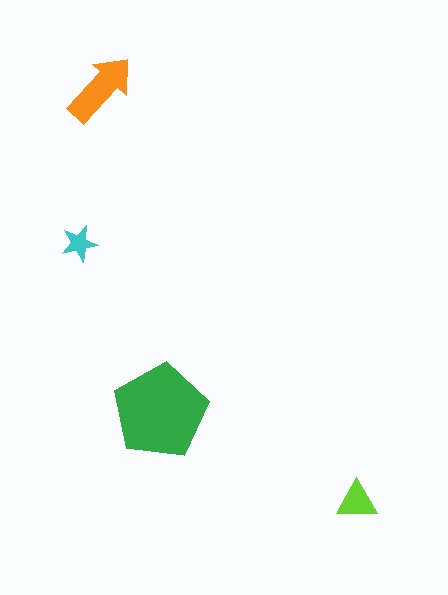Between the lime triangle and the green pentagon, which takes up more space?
The green pentagon.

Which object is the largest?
The green pentagon.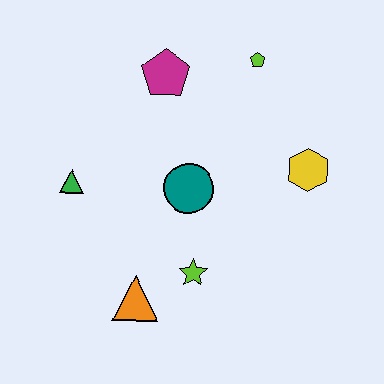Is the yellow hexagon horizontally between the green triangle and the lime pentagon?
No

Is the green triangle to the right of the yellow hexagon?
No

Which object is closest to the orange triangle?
The lime star is closest to the orange triangle.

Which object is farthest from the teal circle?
The lime pentagon is farthest from the teal circle.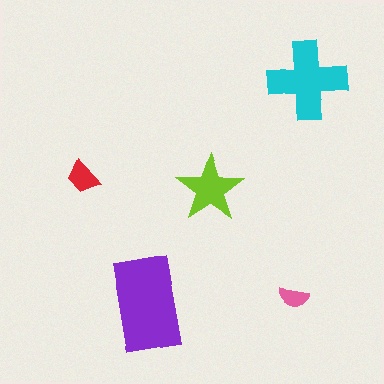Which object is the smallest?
The pink semicircle.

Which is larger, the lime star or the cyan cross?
The cyan cross.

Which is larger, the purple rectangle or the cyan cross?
The purple rectangle.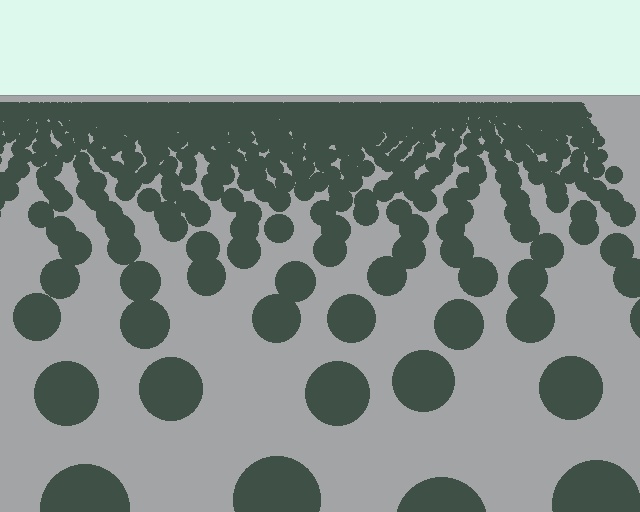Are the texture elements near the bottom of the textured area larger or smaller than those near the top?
Larger. Near the bottom, elements are closer to the viewer and appear at a bigger on-screen size.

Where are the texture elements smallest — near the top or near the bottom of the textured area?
Near the top.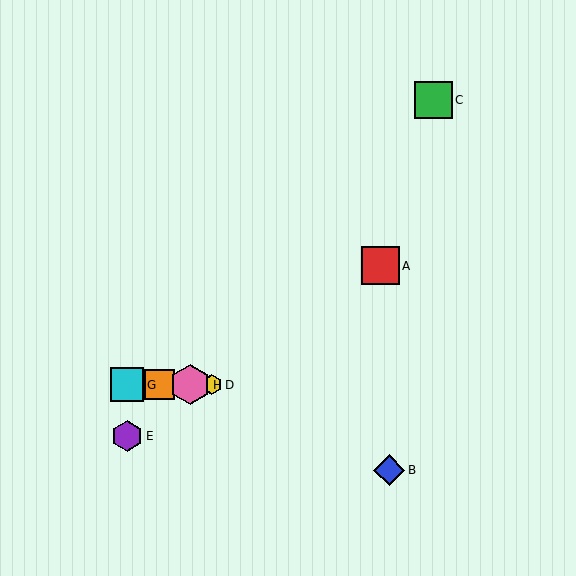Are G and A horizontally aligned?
No, G is at y≈385 and A is at y≈266.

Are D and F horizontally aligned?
Yes, both are at y≈385.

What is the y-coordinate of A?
Object A is at y≈266.